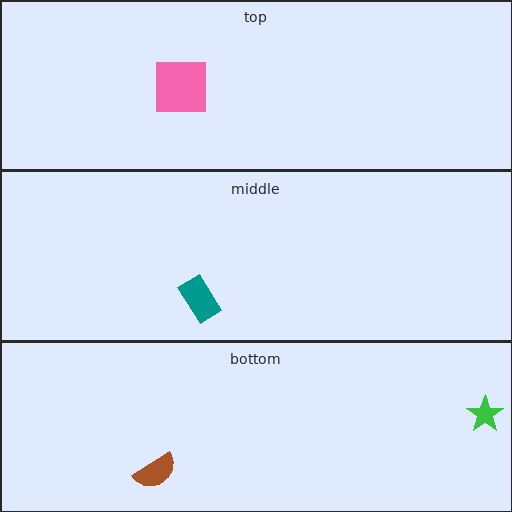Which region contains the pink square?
The top region.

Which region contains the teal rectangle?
The middle region.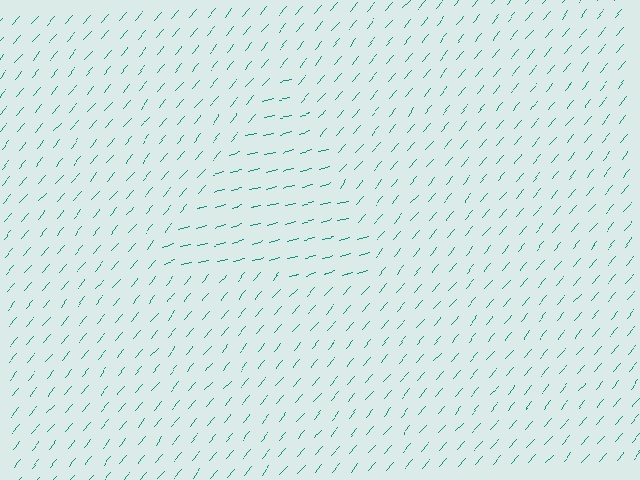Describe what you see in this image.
The image is filled with small teal line segments. A triangle region in the image has lines oriented differently from the surrounding lines, creating a visible texture boundary.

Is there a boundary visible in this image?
Yes, there is a texture boundary formed by a change in line orientation.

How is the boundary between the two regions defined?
The boundary is defined purely by a change in line orientation (approximately 35 degrees difference). All lines are the same color and thickness.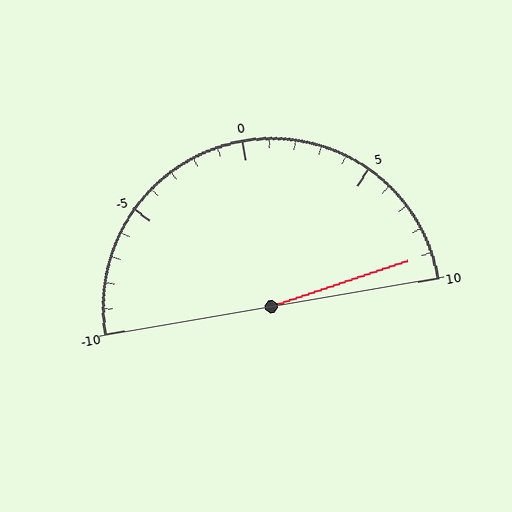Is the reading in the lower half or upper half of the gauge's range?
The reading is in the upper half of the range (-10 to 10).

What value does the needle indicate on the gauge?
The needle indicates approximately 9.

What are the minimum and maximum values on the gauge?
The gauge ranges from -10 to 10.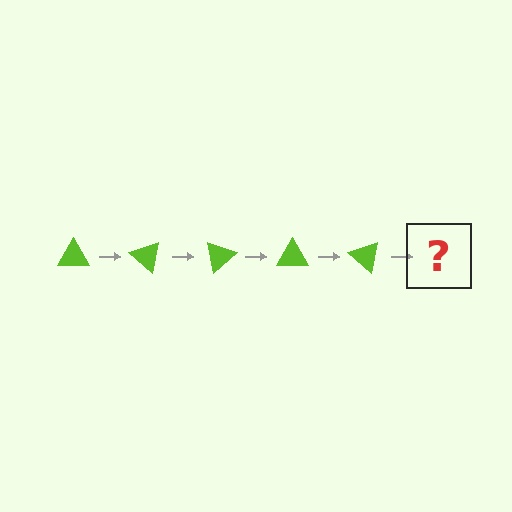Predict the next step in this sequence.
The next step is a lime triangle rotated 200 degrees.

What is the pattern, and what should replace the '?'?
The pattern is that the triangle rotates 40 degrees each step. The '?' should be a lime triangle rotated 200 degrees.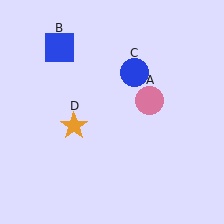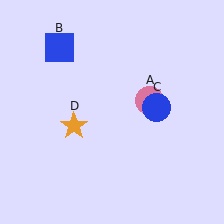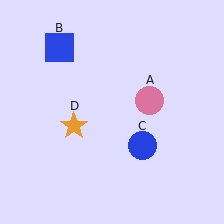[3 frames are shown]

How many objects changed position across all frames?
1 object changed position: blue circle (object C).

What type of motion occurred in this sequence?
The blue circle (object C) rotated clockwise around the center of the scene.